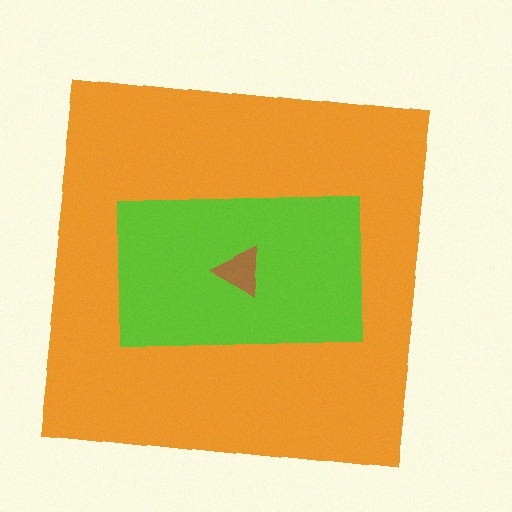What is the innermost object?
The brown triangle.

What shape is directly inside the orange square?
The lime rectangle.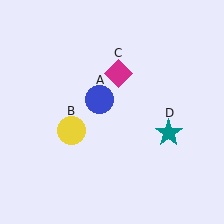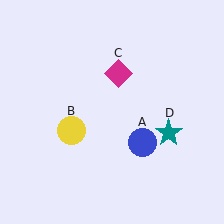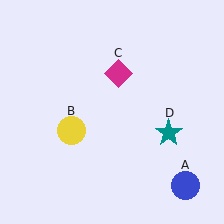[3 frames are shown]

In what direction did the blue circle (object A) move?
The blue circle (object A) moved down and to the right.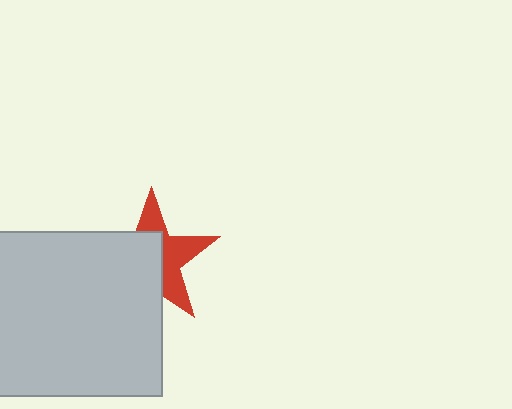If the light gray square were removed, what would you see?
You would see the complete red star.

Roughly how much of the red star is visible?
A small part of it is visible (roughly 45%).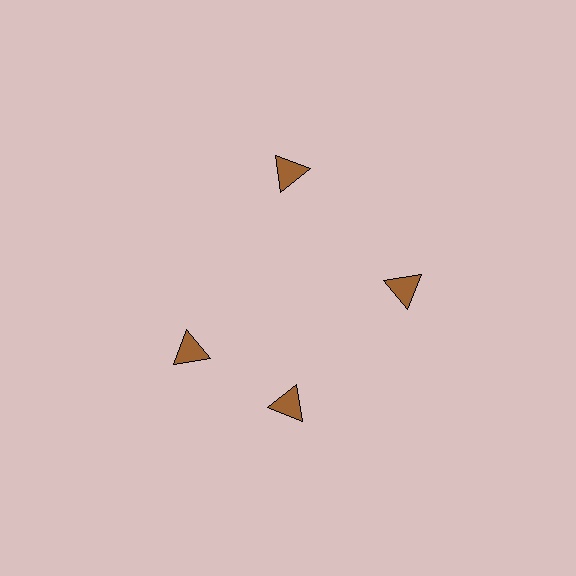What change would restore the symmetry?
The symmetry would be restored by rotating it back into even spacing with its neighbors so that all 4 triangles sit at equal angles and equal distance from the center.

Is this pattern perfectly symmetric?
No. The 4 brown triangles are arranged in a ring, but one element near the 9 o'clock position is rotated out of alignment along the ring, breaking the 4-fold rotational symmetry.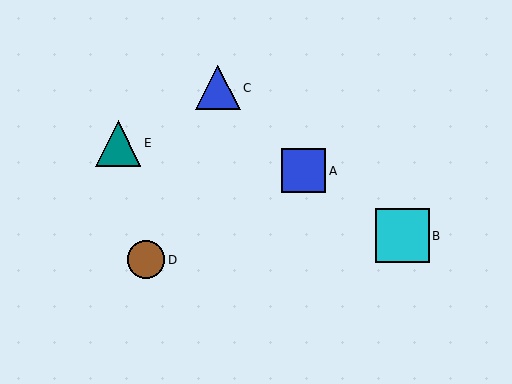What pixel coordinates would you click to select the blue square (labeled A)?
Click at (304, 171) to select the blue square A.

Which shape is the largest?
The cyan square (labeled B) is the largest.